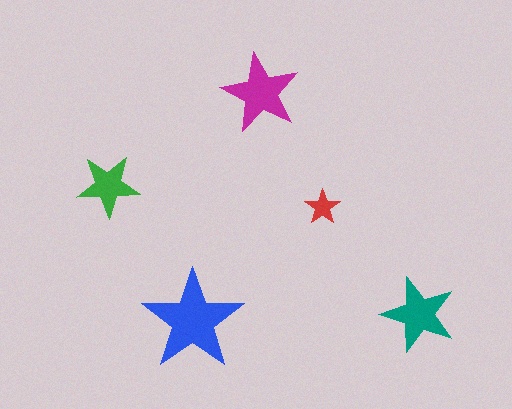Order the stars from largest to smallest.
the blue one, the magenta one, the teal one, the green one, the red one.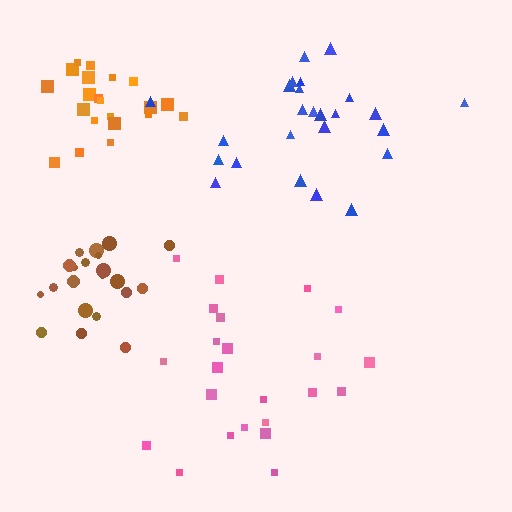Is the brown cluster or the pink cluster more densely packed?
Brown.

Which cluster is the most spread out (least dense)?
Pink.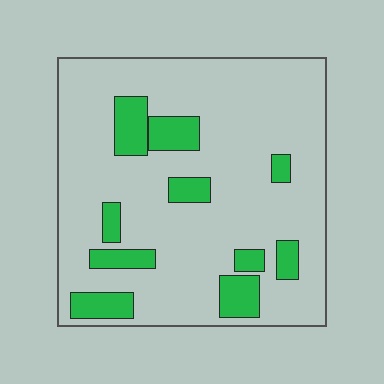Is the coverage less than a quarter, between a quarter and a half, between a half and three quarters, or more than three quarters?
Less than a quarter.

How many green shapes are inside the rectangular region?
10.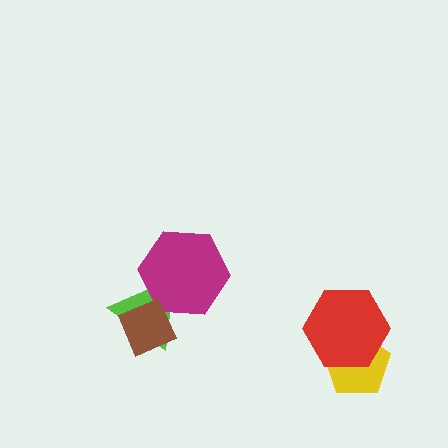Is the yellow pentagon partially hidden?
Yes, it is partially covered by another shape.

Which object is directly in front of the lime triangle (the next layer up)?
The magenta hexagon is directly in front of the lime triangle.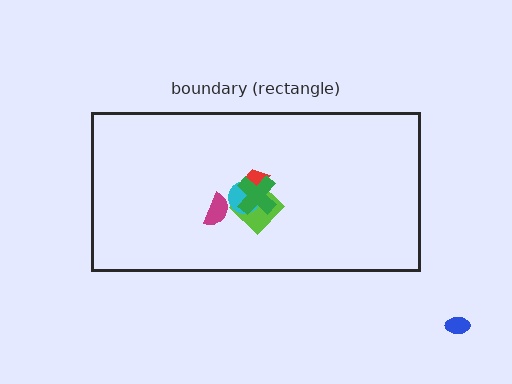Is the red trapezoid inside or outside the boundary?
Inside.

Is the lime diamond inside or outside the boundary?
Inside.